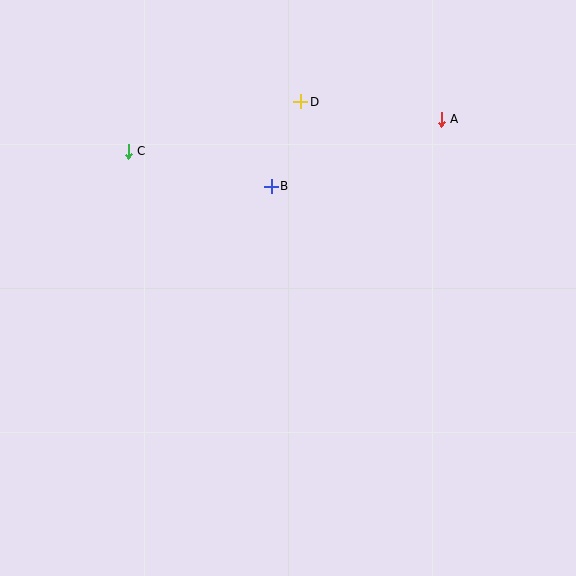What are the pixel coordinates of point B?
Point B is at (271, 186).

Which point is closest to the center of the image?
Point B at (271, 186) is closest to the center.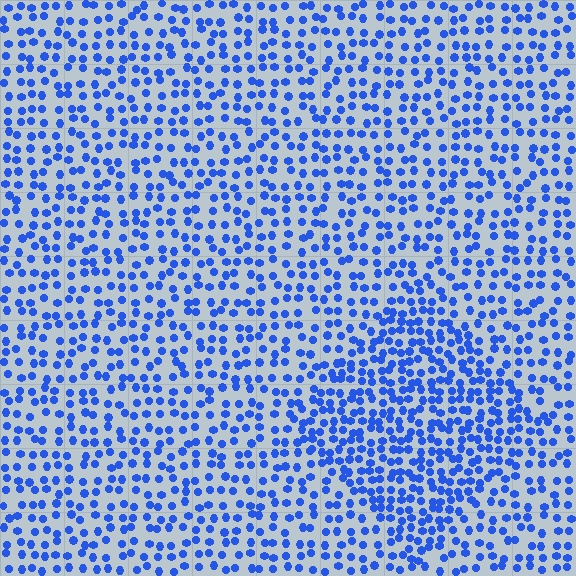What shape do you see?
I see a diamond.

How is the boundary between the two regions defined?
The boundary is defined by a change in element density (approximately 1.7x ratio). All elements are the same color, size, and shape.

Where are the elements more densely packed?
The elements are more densely packed inside the diamond boundary.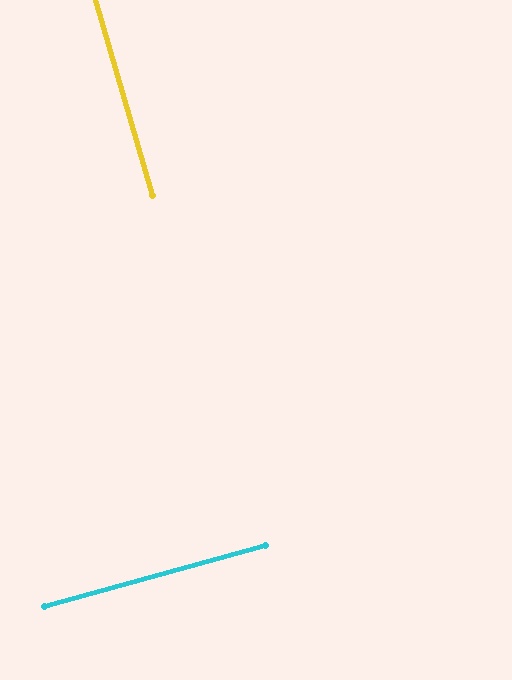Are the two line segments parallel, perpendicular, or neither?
Perpendicular — they meet at approximately 89°.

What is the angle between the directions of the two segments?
Approximately 89 degrees.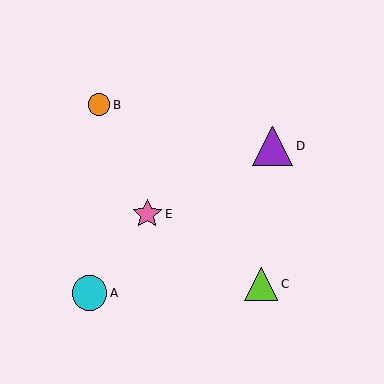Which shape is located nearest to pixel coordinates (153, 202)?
The pink star (labeled E) at (147, 214) is nearest to that location.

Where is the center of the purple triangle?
The center of the purple triangle is at (273, 146).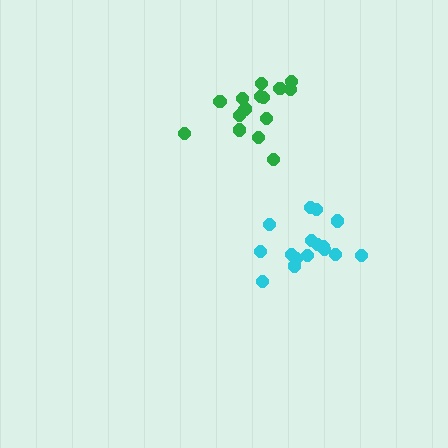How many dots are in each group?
Group 1: 16 dots, Group 2: 16 dots (32 total).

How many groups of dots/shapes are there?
There are 2 groups.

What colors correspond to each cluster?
The clusters are colored: green, cyan.